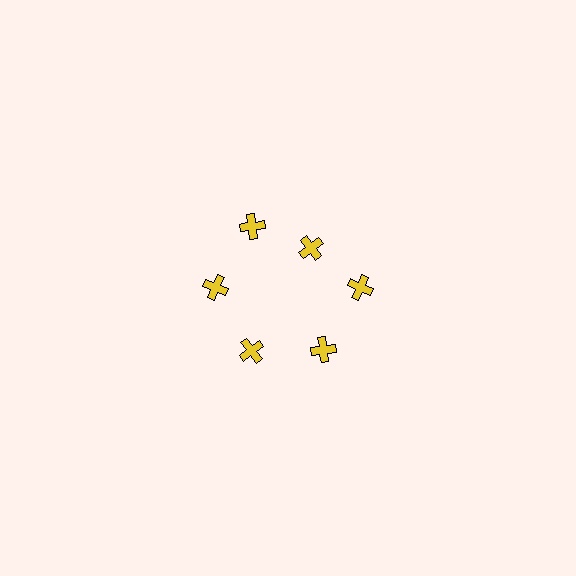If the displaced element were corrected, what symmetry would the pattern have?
It would have 6-fold rotational symmetry — the pattern would map onto itself every 60 degrees.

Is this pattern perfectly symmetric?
No. The 6 yellow crosses are arranged in a ring, but one element near the 1 o'clock position is pulled inward toward the center, breaking the 6-fold rotational symmetry.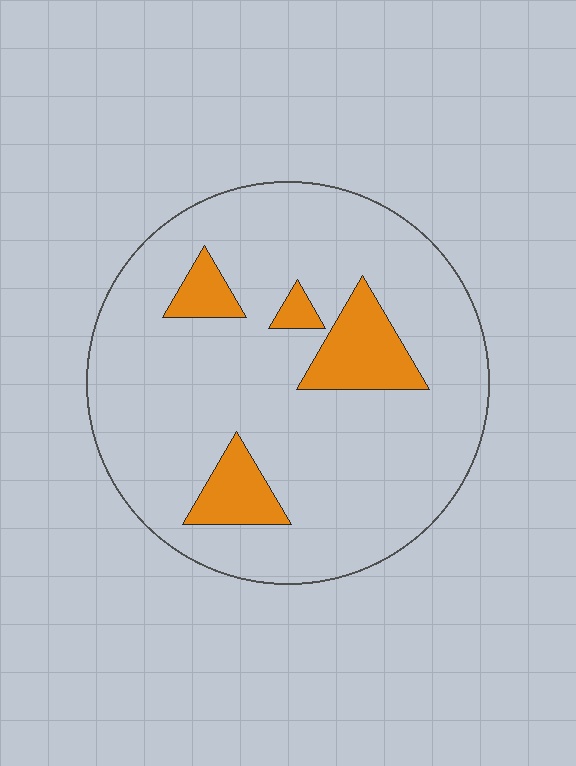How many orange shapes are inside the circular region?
4.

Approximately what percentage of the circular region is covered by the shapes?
Approximately 15%.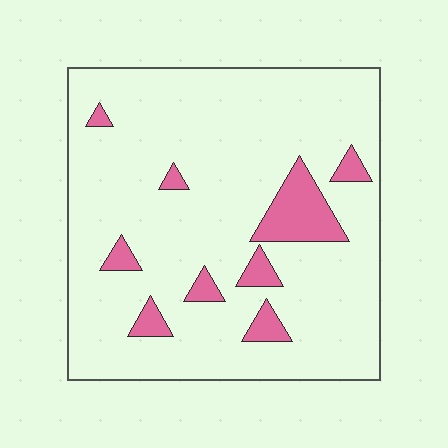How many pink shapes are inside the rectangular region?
9.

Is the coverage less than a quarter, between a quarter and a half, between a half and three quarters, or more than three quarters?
Less than a quarter.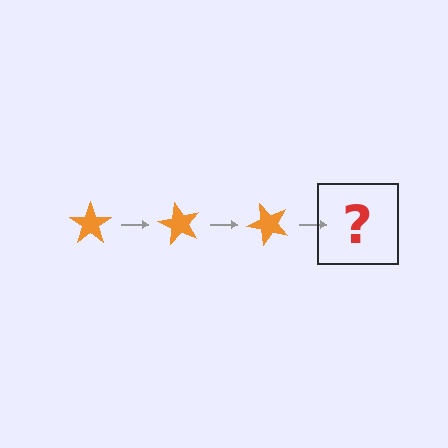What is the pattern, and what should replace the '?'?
The pattern is that the star rotates 60 degrees each step. The '?' should be an orange star rotated 180 degrees.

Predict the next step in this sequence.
The next step is an orange star rotated 180 degrees.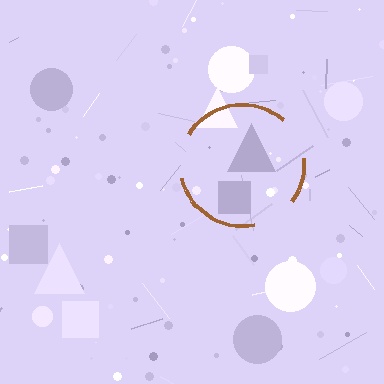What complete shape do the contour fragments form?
The contour fragments form a circle.